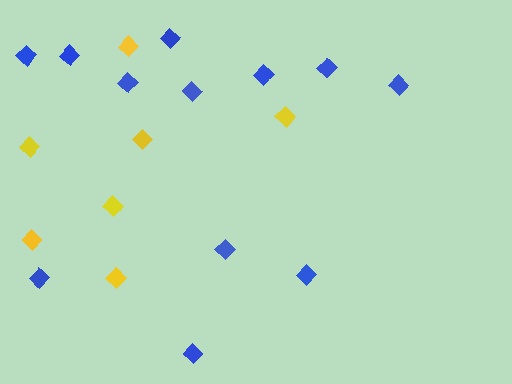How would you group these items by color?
There are 2 groups: one group of yellow diamonds (7) and one group of blue diamonds (12).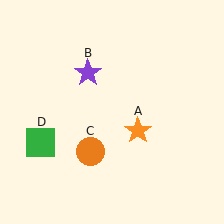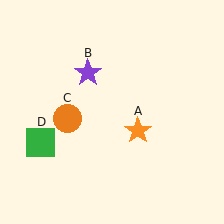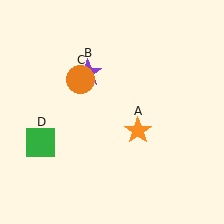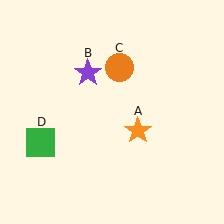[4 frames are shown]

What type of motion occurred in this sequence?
The orange circle (object C) rotated clockwise around the center of the scene.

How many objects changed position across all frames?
1 object changed position: orange circle (object C).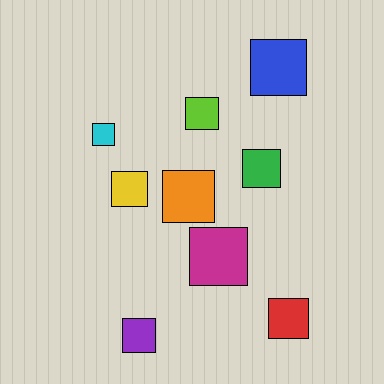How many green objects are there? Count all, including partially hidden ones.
There is 1 green object.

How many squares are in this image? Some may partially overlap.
There are 9 squares.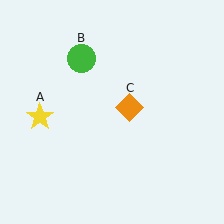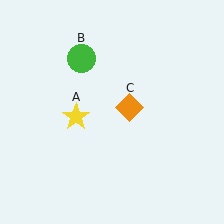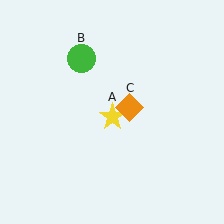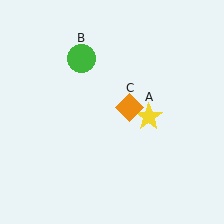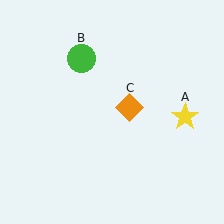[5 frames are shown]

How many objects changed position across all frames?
1 object changed position: yellow star (object A).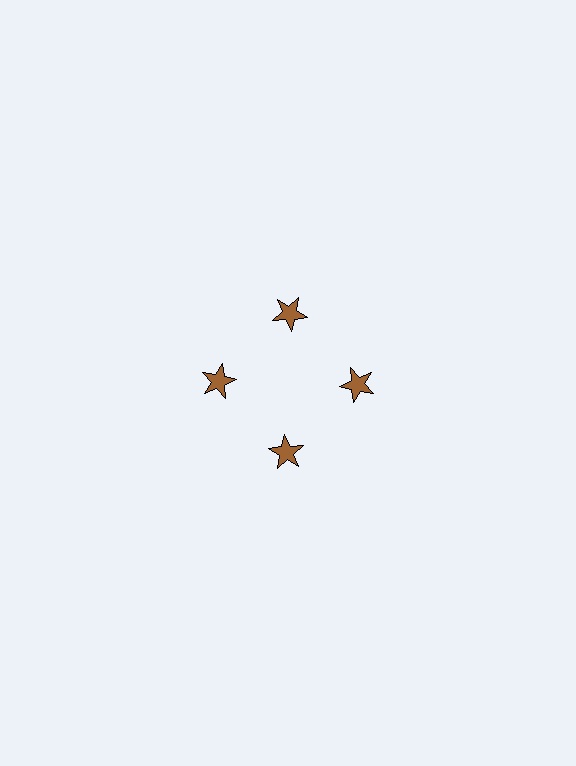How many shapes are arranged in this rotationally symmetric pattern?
There are 4 shapes, arranged in 4 groups of 1.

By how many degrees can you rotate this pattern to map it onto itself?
The pattern maps onto itself every 90 degrees of rotation.